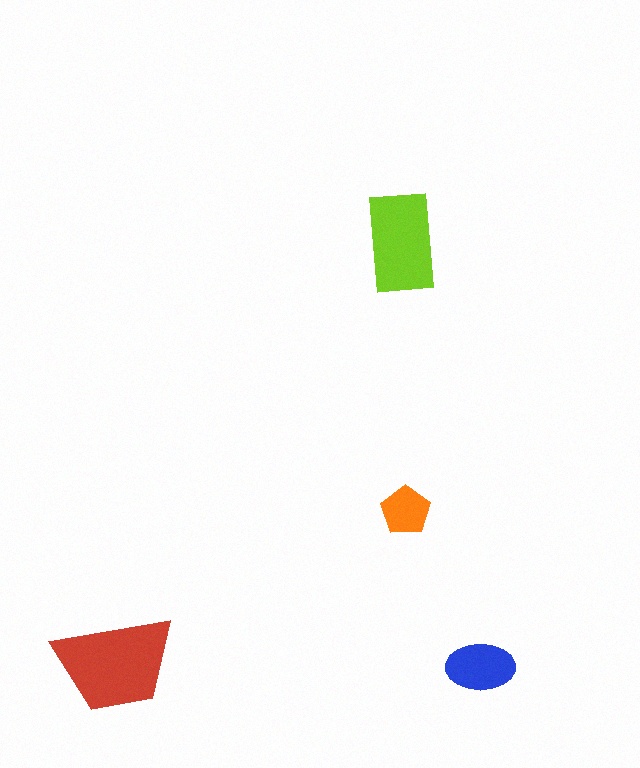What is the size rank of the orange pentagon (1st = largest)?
4th.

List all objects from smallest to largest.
The orange pentagon, the blue ellipse, the lime rectangle, the red trapezoid.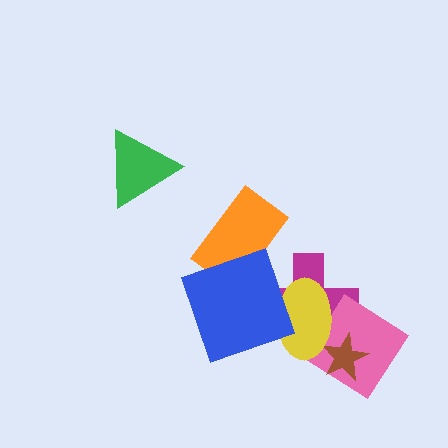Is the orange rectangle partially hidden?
Yes, it is partially covered by another shape.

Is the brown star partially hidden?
Yes, it is partially covered by another shape.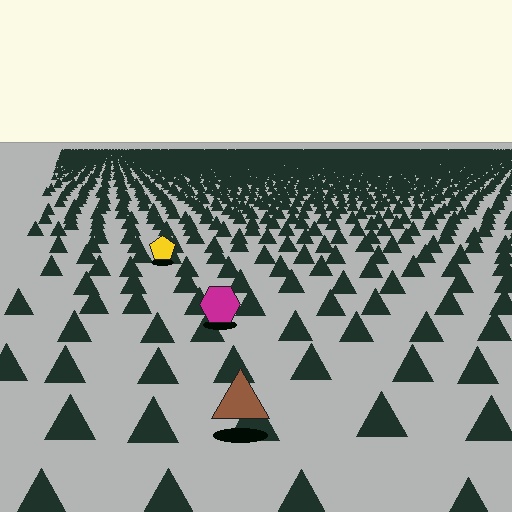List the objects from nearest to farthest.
From nearest to farthest: the brown triangle, the magenta hexagon, the yellow pentagon.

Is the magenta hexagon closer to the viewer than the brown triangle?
No. The brown triangle is closer — you can tell from the texture gradient: the ground texture is coarser near it.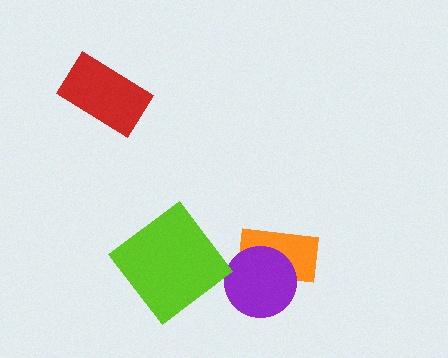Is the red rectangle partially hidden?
No, no other shape covers it.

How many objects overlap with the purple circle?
1 object overlaps with the purple circle.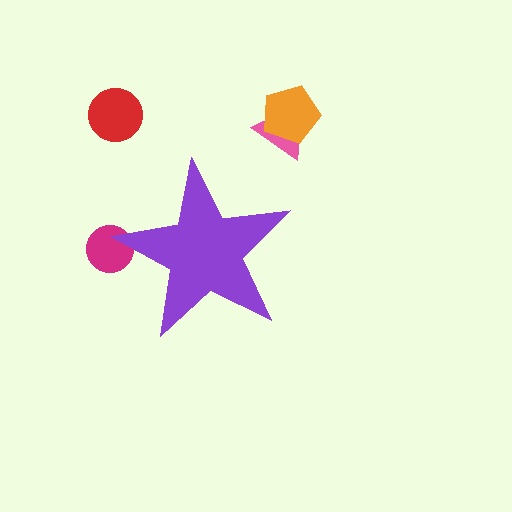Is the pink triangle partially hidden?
No, the pink triangle is fully visible.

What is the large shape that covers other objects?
A purple star.